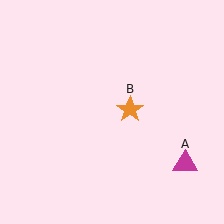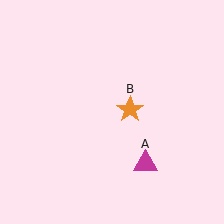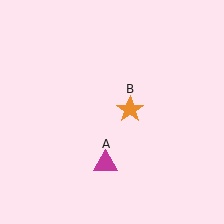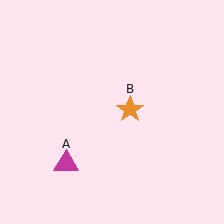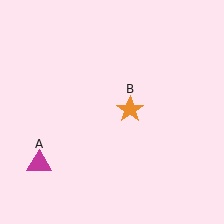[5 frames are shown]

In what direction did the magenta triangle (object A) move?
The magenta triangle (object A) moved left.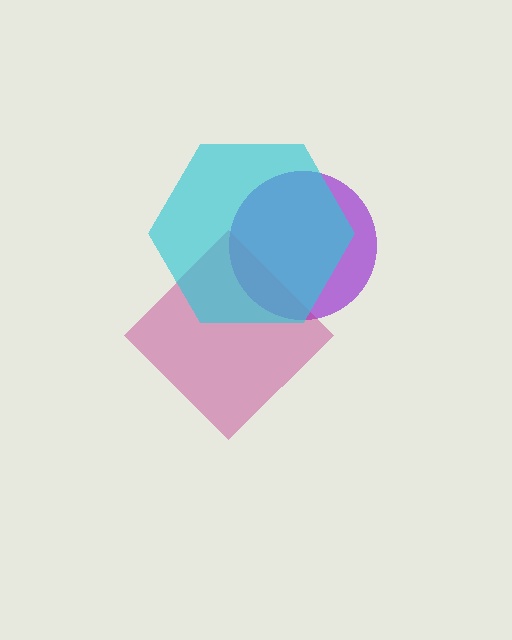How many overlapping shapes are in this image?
There are 3 overlapping shapes in the image.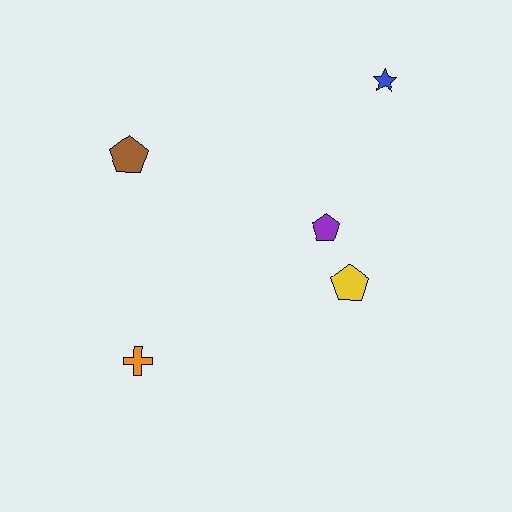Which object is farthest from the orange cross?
The blue star is farthest from the orange cross.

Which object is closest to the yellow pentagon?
The purple pentagon is closest to the yellow pentagon.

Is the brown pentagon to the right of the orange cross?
No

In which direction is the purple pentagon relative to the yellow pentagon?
The purple pentagon is above the yellow pentagon.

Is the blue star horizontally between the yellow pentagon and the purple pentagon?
No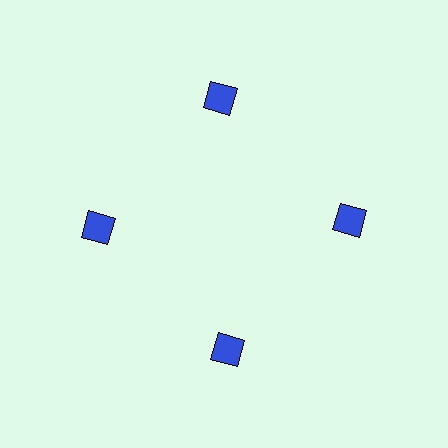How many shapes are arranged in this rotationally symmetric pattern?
There are 4 shapes, arranged in 4 groups of 1.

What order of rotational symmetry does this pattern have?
This pattern has 4-fold rotational symmetry.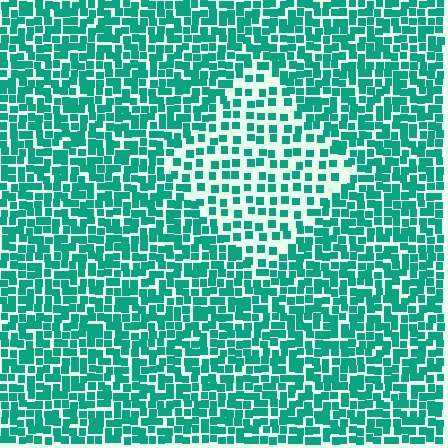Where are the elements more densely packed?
The elements are more densely packed outside the diamond boundary.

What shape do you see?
I see a diamond.